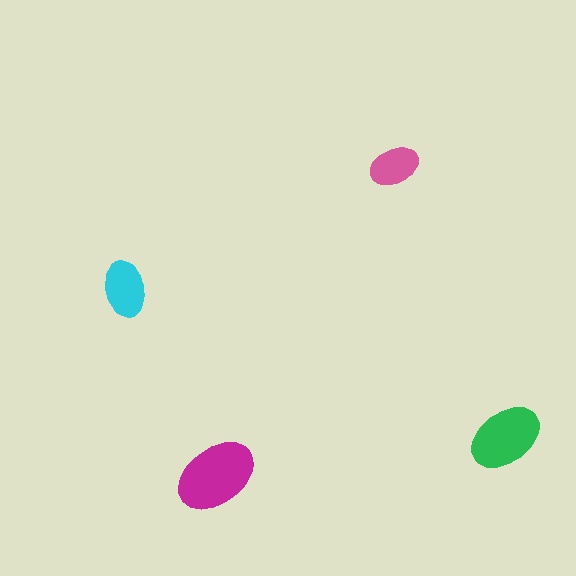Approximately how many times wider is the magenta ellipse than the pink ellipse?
About 1.5 times wider.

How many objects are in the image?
There are 4 objects in the image.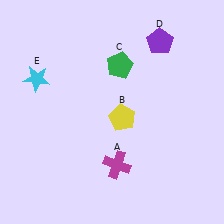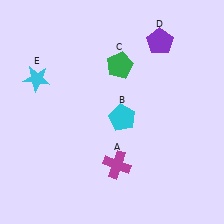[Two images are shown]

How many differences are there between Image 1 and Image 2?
There is 1 difference between the two images.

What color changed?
The pentagon (B) changed from yellow in Image 1 to cyan in Image 2.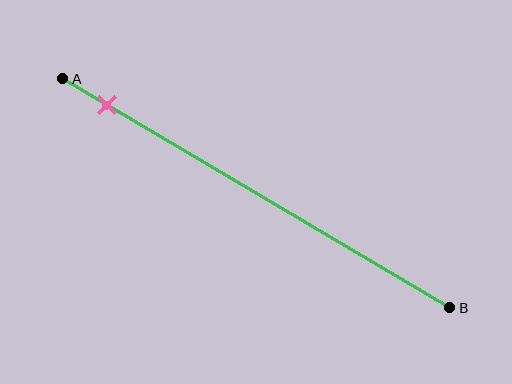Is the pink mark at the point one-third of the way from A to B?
No, the mark is at about 10% from A, not at the 33% one-third point.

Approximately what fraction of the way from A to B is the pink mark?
The pink mark is approximately 10% of the way from A to B.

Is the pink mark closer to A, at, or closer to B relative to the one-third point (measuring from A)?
The pink mark is closer to point A than the one-third point of segment AB.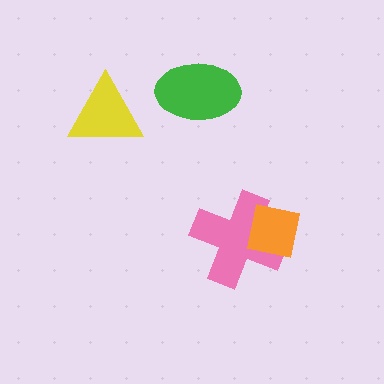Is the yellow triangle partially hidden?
No, no other shape covers it.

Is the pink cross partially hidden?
Yes, it is partially covered by another shape.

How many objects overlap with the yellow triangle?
0 objects overlap with the yellow triangle.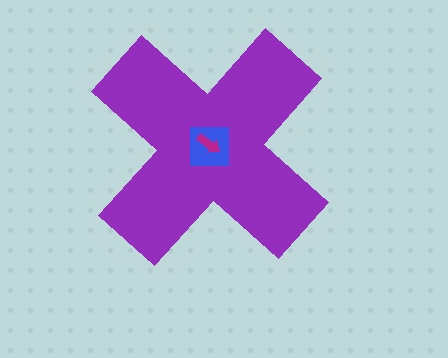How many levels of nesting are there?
3.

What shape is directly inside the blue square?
The magenta arrow.